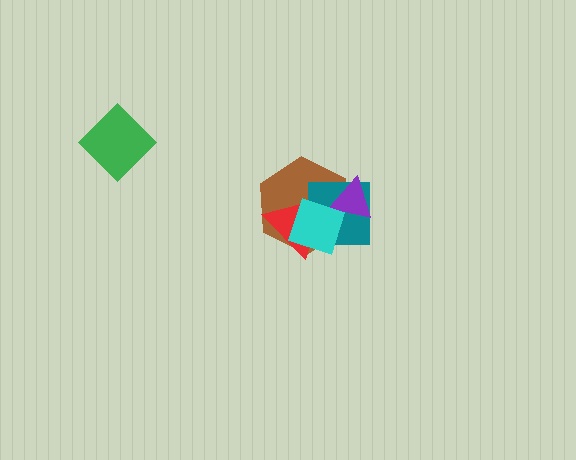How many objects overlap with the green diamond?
0 objects overlap with the green diamond.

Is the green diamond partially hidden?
No, no other shape covers it.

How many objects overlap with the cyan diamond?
4 objects overlap with the cyan diamond.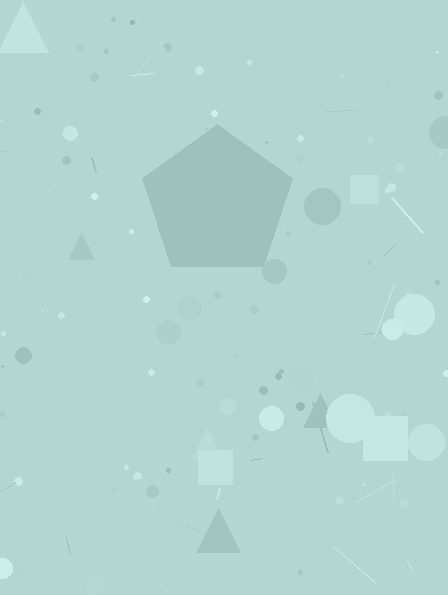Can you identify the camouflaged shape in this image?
The camouflaged shape is a pentagon.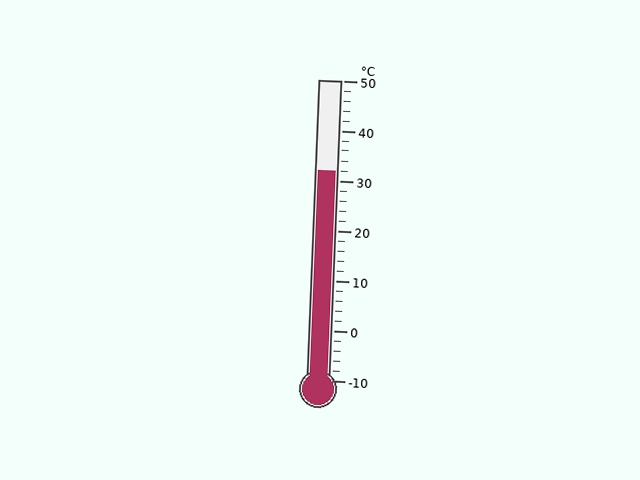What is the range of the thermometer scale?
The thermometer scale ranges from -10°C to 50°C.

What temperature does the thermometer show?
The thermometer shows approximately 32°C.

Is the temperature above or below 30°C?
The temperature is above 30°C.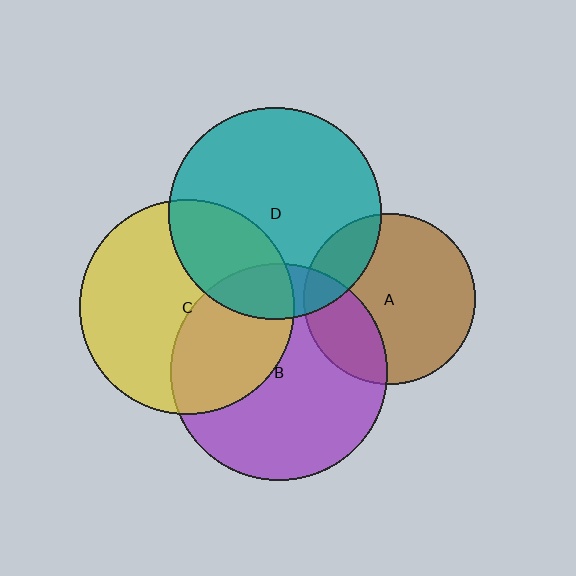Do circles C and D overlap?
Yes.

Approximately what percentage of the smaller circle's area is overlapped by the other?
Approximately 30%.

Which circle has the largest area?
Circle B (purple).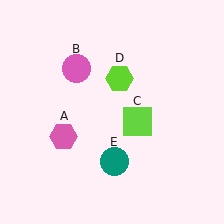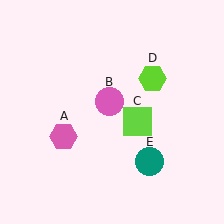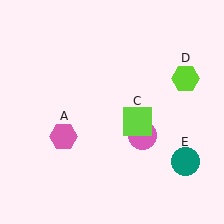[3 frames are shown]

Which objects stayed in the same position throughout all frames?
Pink hexagon (object A) and lime square (object C) remained stationary.